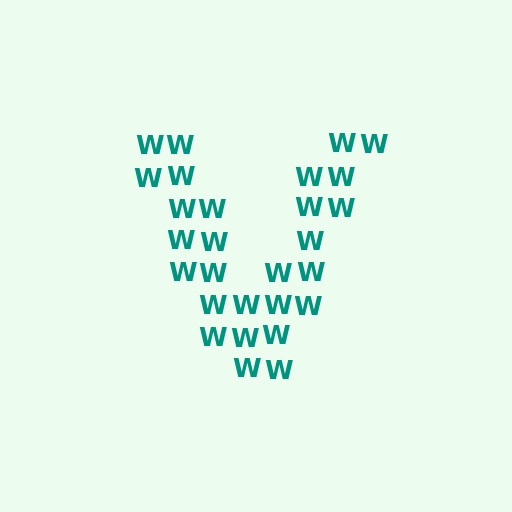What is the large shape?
The large shape is the letter V.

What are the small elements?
The small elements are letter W's.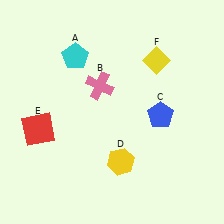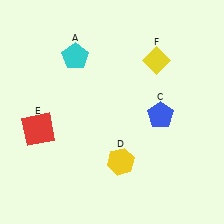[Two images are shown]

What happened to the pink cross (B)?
The pink cross (B) was removed in Image 2. It was in the top-left area of Image 1.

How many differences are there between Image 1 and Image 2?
There is 1 difference between the two images.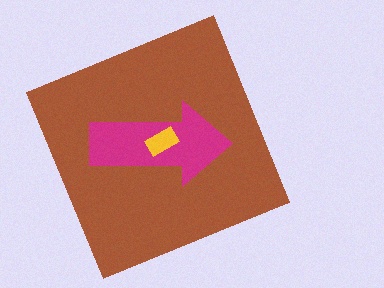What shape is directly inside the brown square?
The magenta arrow.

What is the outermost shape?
The brown square.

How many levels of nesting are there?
3.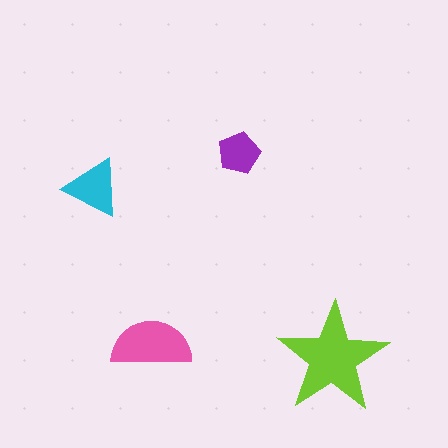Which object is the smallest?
The purple pentagon.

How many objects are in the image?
There are 4 objects in the image.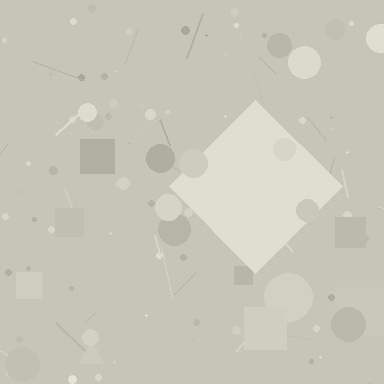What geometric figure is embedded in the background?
A diamond is embedded in the background.